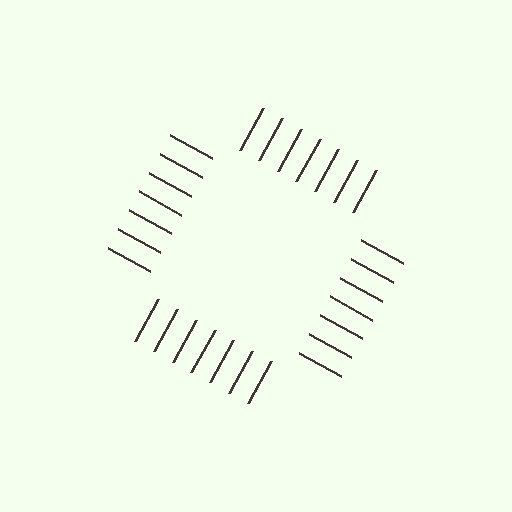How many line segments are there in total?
28 — 7 along each of the 4 edges.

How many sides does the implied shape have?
4 sides — the line-ends trace a square.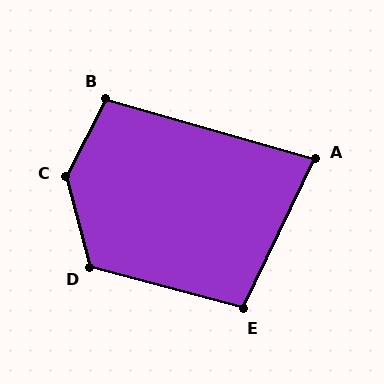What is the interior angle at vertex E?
Approximately 101 degrees (obtuse).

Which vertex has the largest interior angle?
C, at approximately 138 degrees.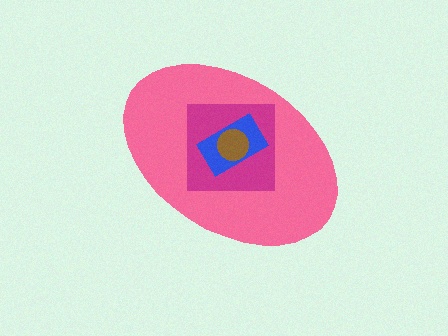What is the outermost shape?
The pink ellipse.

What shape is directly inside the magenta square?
The blue rectangle.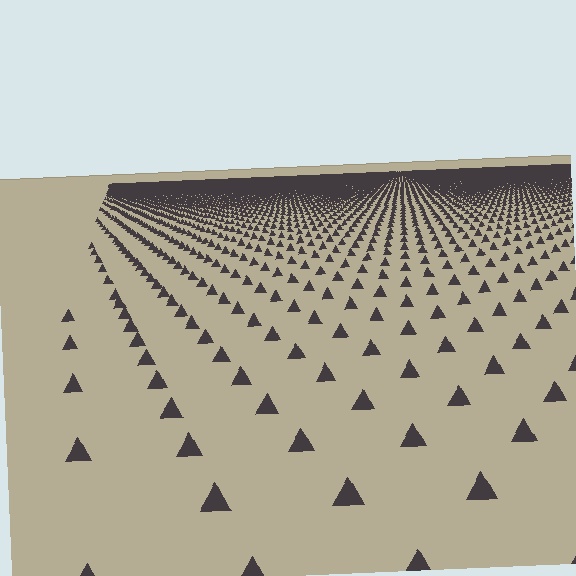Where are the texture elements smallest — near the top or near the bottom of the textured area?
Near the top.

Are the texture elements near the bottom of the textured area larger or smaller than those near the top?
Larger. Near the bottom, elements are closer to the viewer and appear at a bigger on-screen size.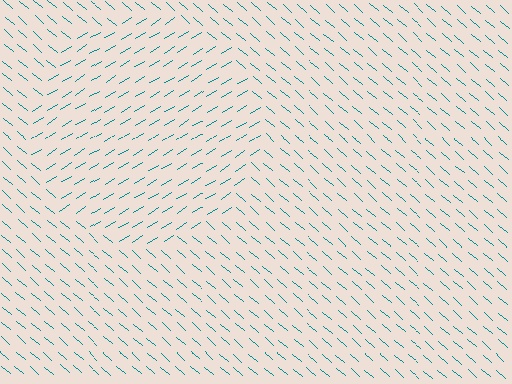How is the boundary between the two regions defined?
The boundary is defined purely by a change in line orientation (approximately 72 degrees difference). All lines are the same color and thickness.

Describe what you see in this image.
The image is filled with small teal line segments. A circle region in the image has lines oriented differently from the surrounding lines, creating a visible texture boundary.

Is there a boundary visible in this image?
Yes, there is a texture boundary formed by a change in line orientation.